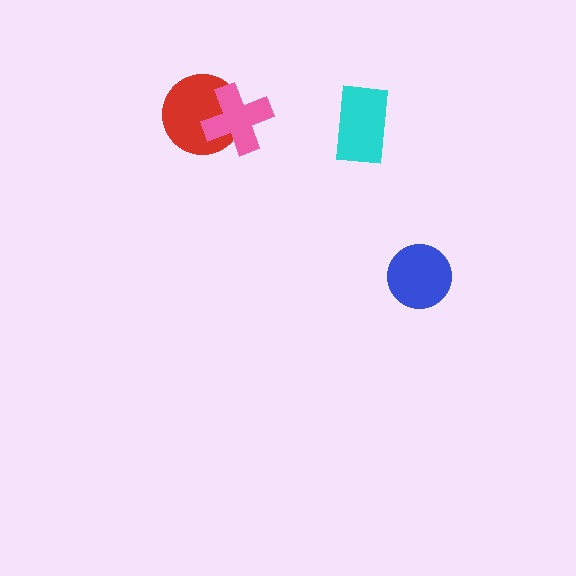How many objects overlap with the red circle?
1 object overlaps with the red circle.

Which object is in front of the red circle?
The pink cross is in front of the red circle.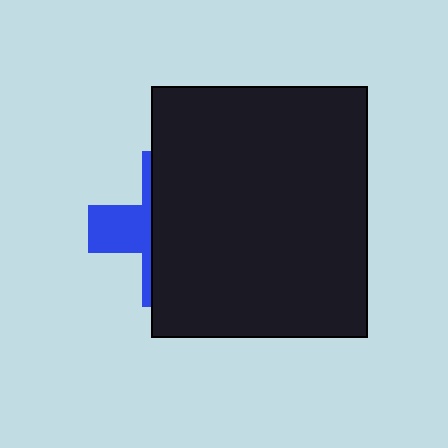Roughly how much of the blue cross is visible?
A small part of it is visible (roughly 33%).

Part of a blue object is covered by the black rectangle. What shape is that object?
It is a cross.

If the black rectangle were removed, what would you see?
You would see the complete blue cross.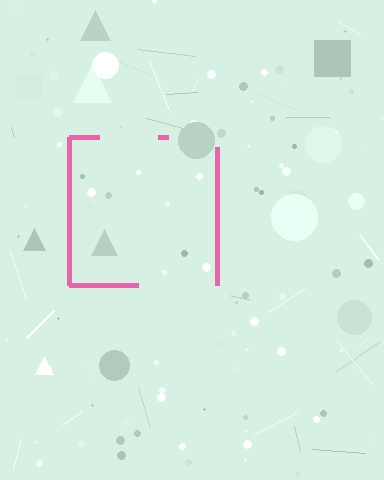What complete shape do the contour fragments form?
The contour fragments form a square.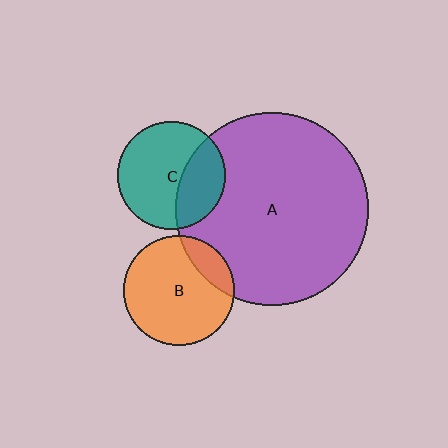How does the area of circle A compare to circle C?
Approximately 3.2 times.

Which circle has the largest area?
Circle A (purple).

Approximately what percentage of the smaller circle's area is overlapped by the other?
Approximately 15%.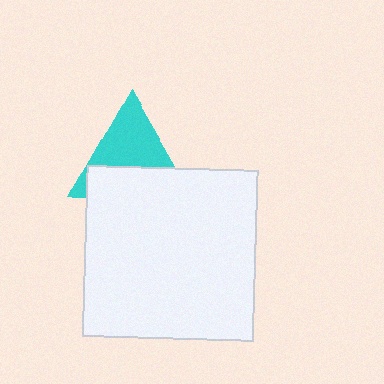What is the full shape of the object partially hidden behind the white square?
The partially hidden object is a cyan triangle.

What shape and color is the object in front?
The object in front is a white square.